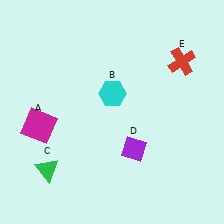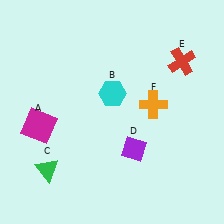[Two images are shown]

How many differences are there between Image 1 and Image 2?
There is 1 difference between the two images.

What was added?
An orange cross (F) was added in Image 2.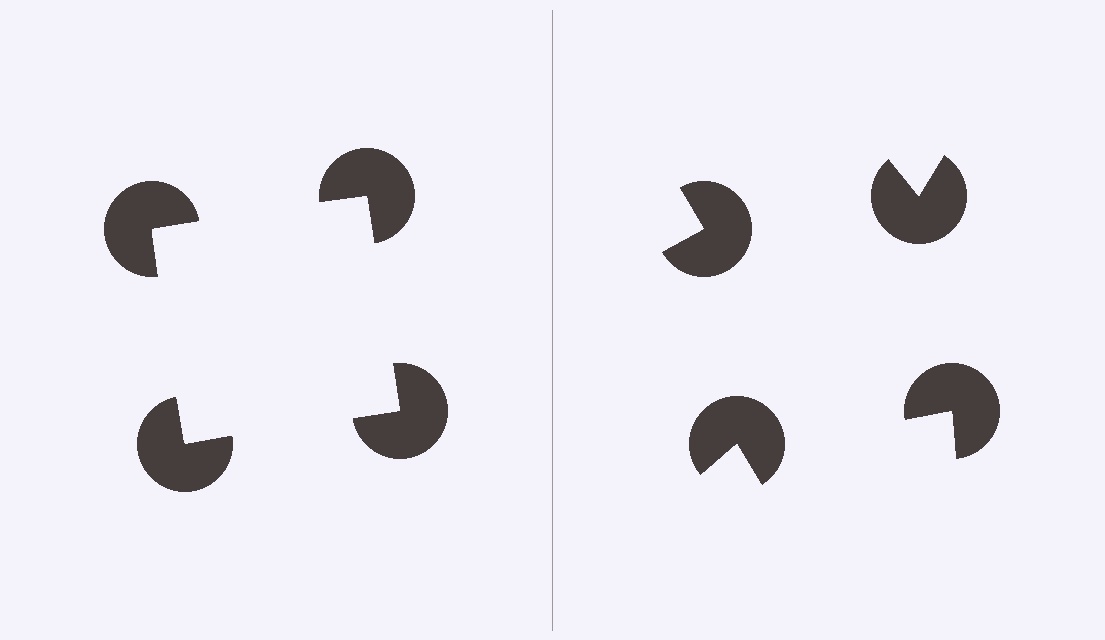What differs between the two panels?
The pac-man discs are positioned identically on both sides; only the wedge orientations differ. On the left they align to a square; on the right they are misaligned.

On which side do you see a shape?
An illusory square appears on the left side. On the right side the wedge cuts are rotated, so no coherent shape forms.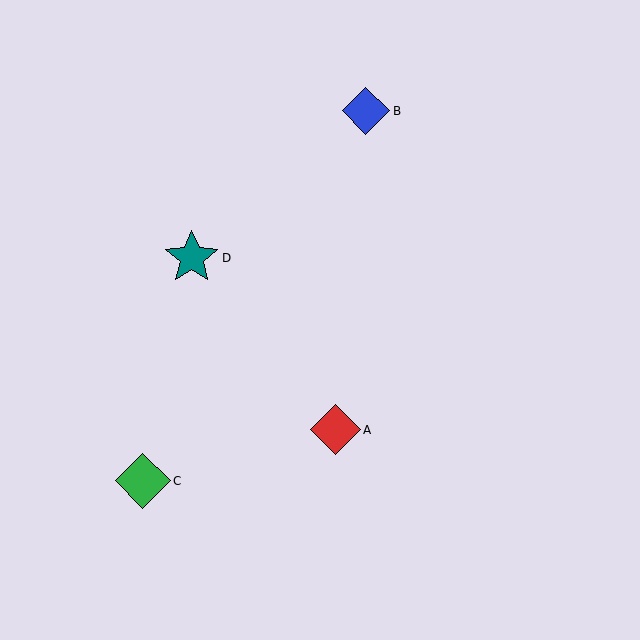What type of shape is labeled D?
Shape D is a teal star.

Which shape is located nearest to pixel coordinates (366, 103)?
The blue diamond (labeled B) at (366, 111) is nearest to that location.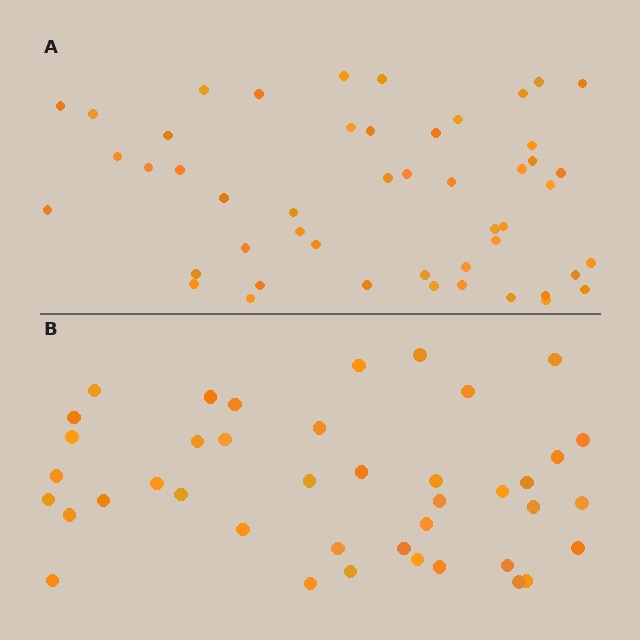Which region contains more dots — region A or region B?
Region A (the top region) has more dots.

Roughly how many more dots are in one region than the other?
Region A has roughly 8 or so more dots than region B.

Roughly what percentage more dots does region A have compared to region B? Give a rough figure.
About 20% more.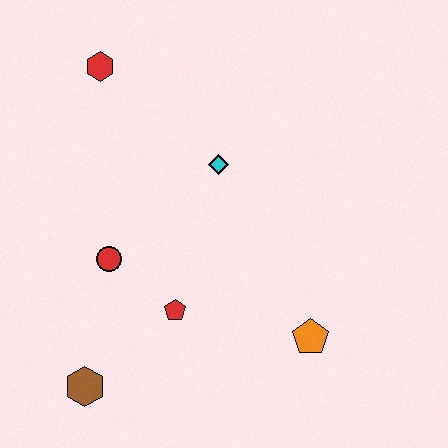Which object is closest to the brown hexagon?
The red pentagon is closest to the brown hexagon.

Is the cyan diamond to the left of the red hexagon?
No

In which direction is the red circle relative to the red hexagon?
The red circle is below the red hexagon.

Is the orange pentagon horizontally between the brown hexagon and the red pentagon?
No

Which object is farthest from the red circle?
The orange pentagon is farthest from the red circle.